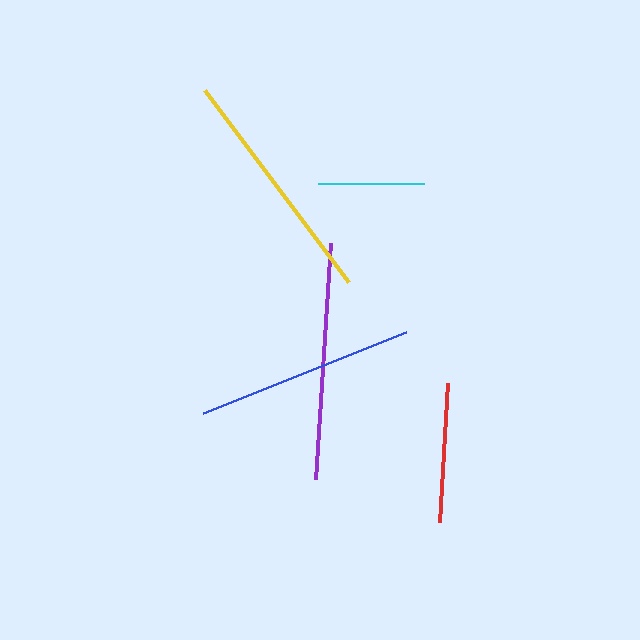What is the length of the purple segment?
The purple segment is approximately 237 pixels long.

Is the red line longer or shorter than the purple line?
The purple line is longer than the red line.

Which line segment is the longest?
The yellow line is the longest at approximately 240 pixels.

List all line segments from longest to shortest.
From longest to shortest: yellow, purple, blue, red, cyan.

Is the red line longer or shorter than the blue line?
The blue line is longer than the red line.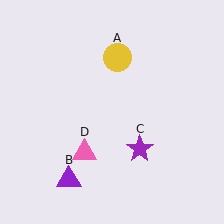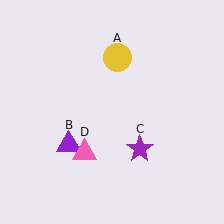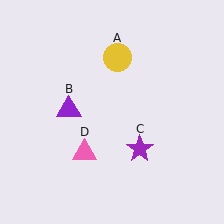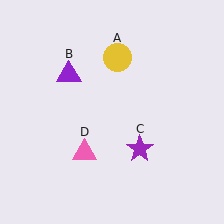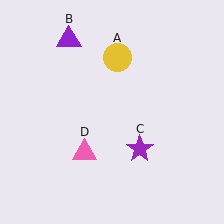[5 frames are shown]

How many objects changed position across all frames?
1 object changed position: purple triangle (object B).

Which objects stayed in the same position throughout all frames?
Yellow circle (object A) and purple star (object C) and pink triangle (object D) remained stationary.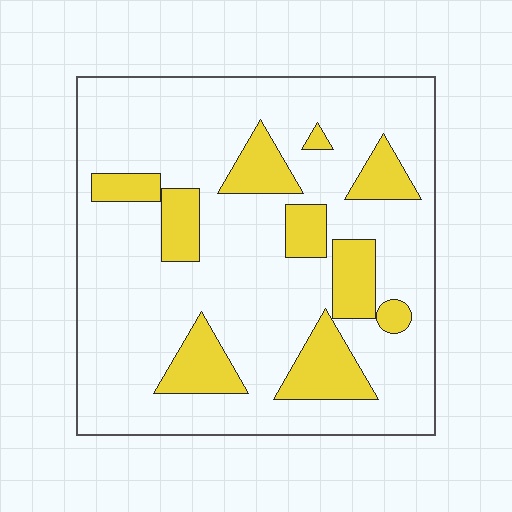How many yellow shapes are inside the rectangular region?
10.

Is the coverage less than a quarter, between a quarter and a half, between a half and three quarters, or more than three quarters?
Less than a quarter.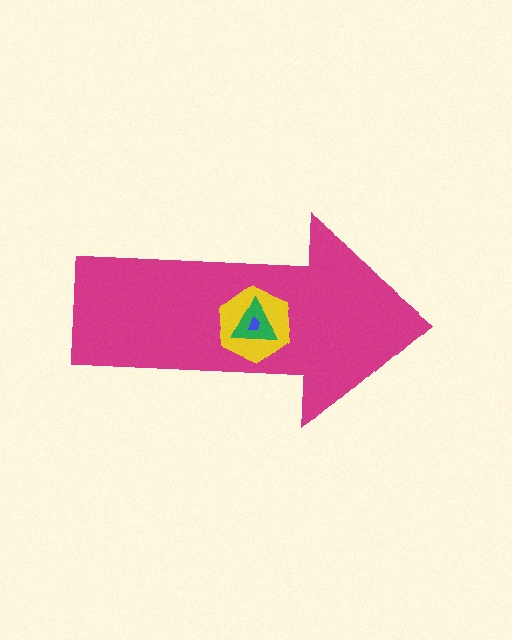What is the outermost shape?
The magenta arrow.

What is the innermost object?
The blue trapezoid.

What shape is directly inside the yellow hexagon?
The green triangle.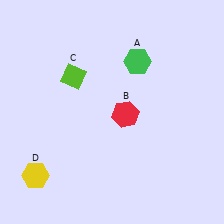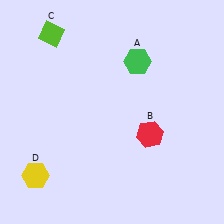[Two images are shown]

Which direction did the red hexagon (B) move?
The red hexagon (B) moved right.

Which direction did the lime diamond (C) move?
The lime diamond (C) moved up.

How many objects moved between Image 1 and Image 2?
2 objects moved between the two images.